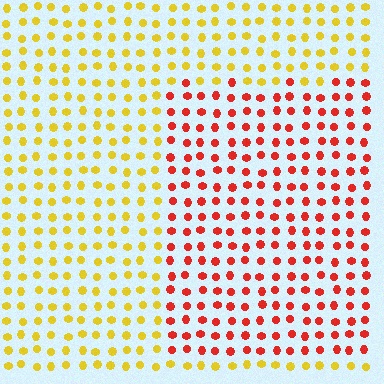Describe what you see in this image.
The image is filled with small yellow elements in a uniform arrangement. A rectangle-shaped region is visible where the elements are tinted to a slightly different hue, forming a subtle color boundary.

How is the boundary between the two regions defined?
The boundary is defined purely by a slight shift in hue (about 52 degrees). Spacing, size, and orientation are identical on both sides.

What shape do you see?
I see a rectangle.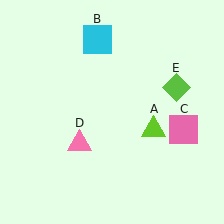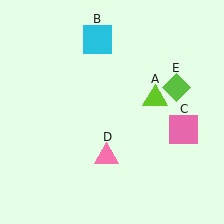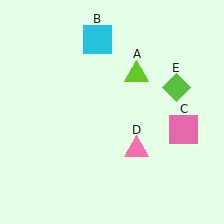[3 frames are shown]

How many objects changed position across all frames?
2 objects changed position: lime triangle (object A), pink triangle (object D).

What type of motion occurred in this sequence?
The lime triangle (object A), pink triangle (object D) rotated counterclockwise around the center of the scene.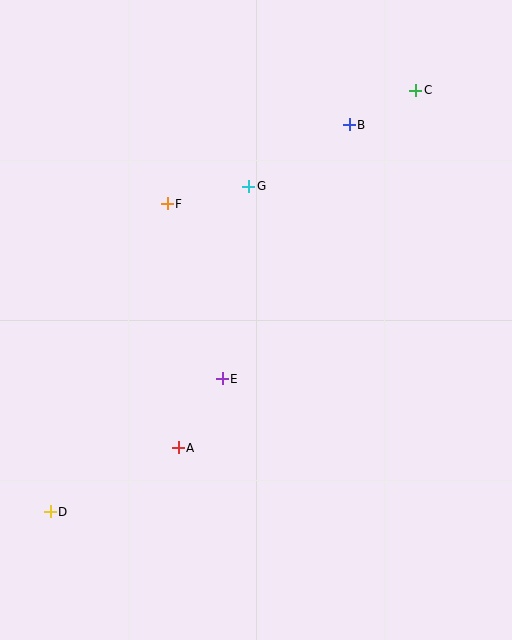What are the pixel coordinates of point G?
Point G is at (249, 186).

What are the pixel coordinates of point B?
Point B is at (349, 125).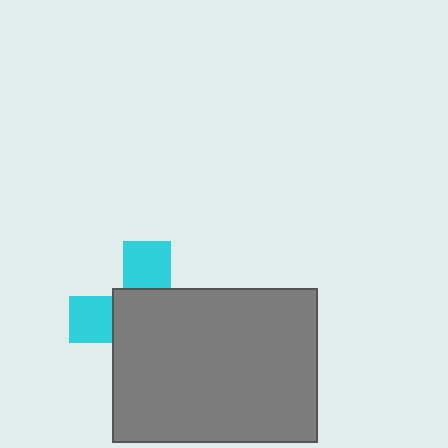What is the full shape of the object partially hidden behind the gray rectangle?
The partially hidden object is a cyan cross.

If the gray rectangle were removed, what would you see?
You would see the complete cyan cross.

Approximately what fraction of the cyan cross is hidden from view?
Roughly 67% of the cyan cross is hidden behind the gray rectangle.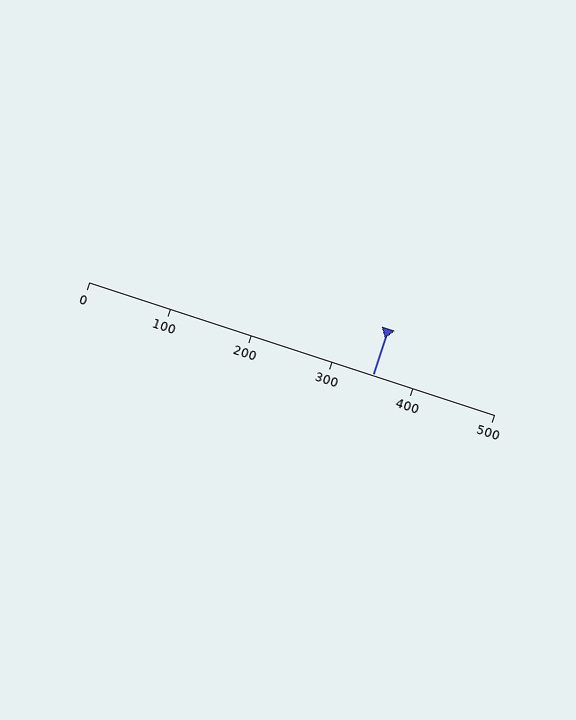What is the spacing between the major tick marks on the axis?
The major ticks are spaced 100 apart.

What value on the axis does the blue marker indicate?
The marker indicates approximately 350.